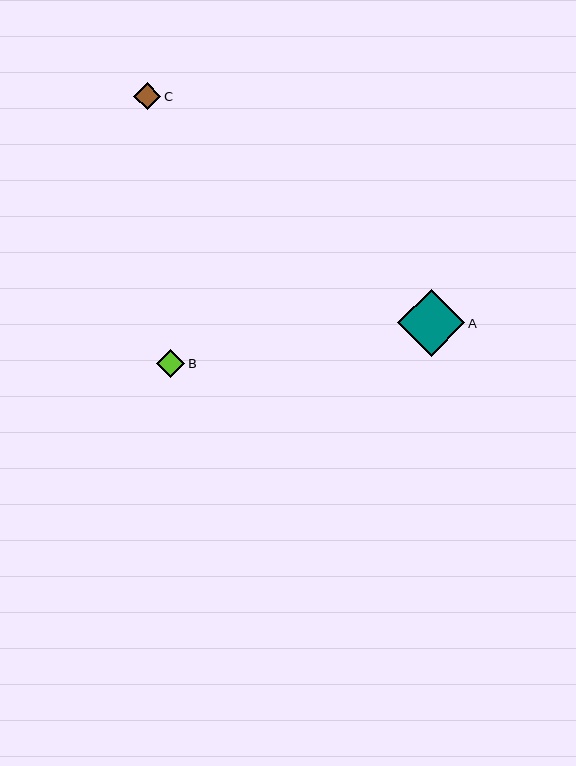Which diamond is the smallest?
Diamond C is the smallest with a size of approximately 27 pixels.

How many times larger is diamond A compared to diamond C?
Diamond A is approximately 2.5 times the size of diamond C.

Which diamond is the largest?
Diamond A is the largest with a size of approximately 67 pixels.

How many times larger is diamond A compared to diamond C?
Diamond A is approximately 2.5 times the size of diamond C.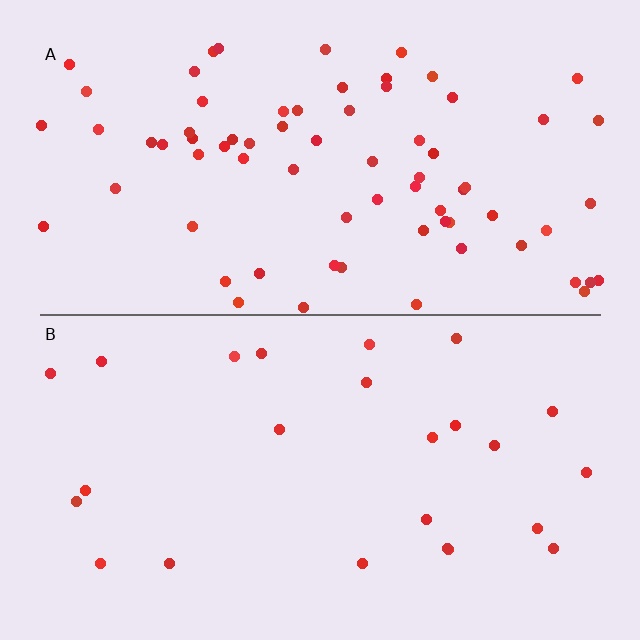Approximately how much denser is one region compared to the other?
Approximately 2.9× — region A over region B.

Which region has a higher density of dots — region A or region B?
A (the top).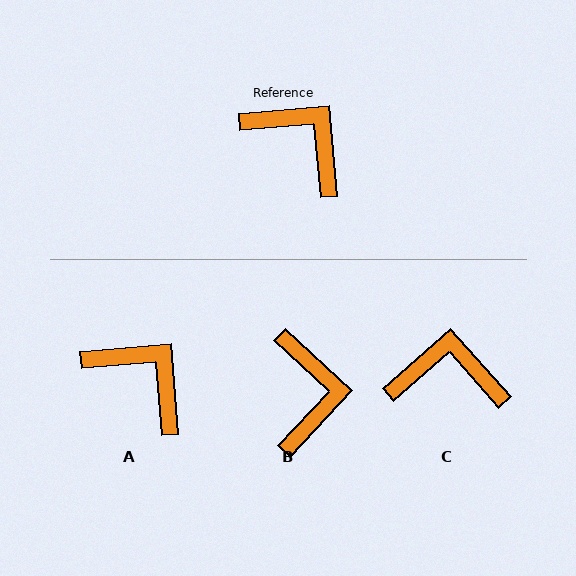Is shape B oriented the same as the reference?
No, it is off by about 48 degrees.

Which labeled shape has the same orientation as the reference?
A.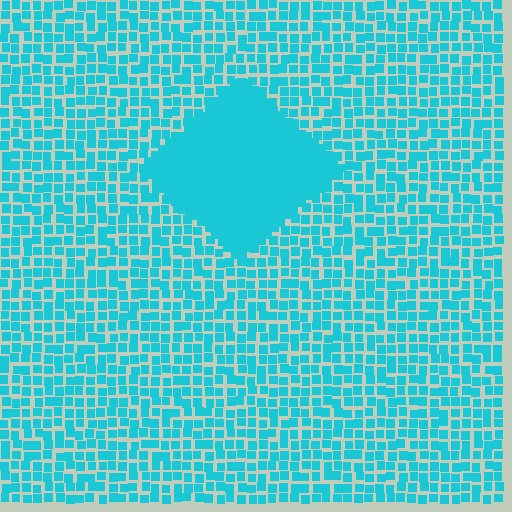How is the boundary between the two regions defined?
The boundary is defined by a change in element density (approximately 2.6x ratio). All elements are the same color, size, and shape.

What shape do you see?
I see a diamond.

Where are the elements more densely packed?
The elements are more densely packed inside the diamond boundary.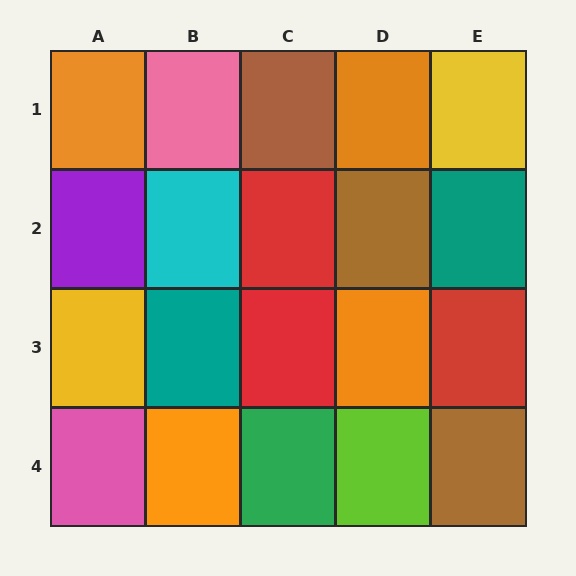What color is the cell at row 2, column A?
Purple.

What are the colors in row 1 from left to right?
Orange, pink, brown, orange, yellow.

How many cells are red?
3 cells are red.